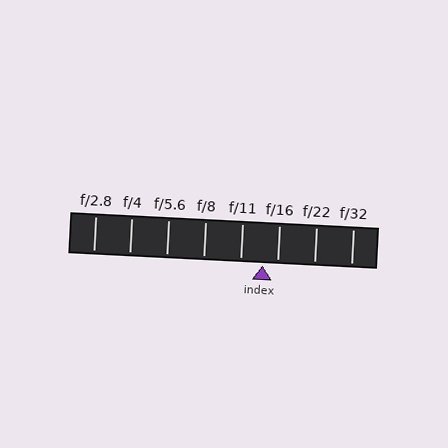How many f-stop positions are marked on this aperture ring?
There are 8 f-stop positions marked.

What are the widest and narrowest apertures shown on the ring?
The widest aperture shown is f/2.8 and the narrowest is f/32.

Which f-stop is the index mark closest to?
The index mark is closest to f/16.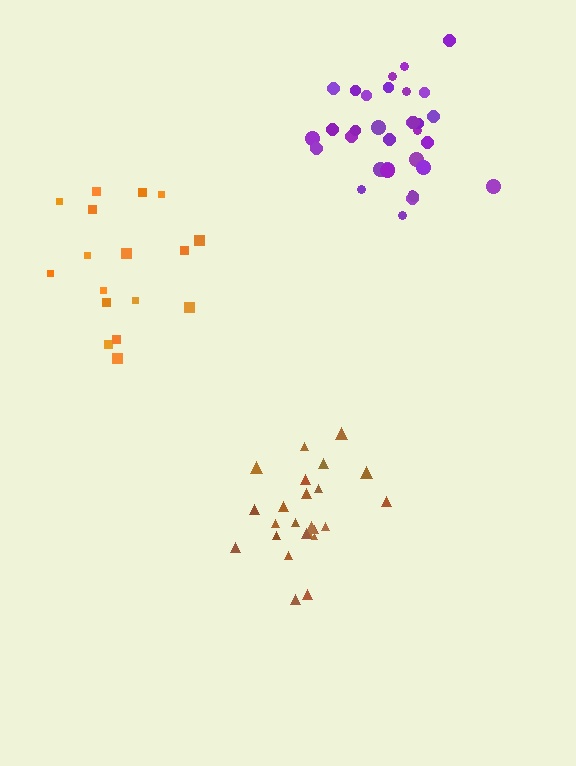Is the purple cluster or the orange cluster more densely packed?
Purple.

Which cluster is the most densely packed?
Brown.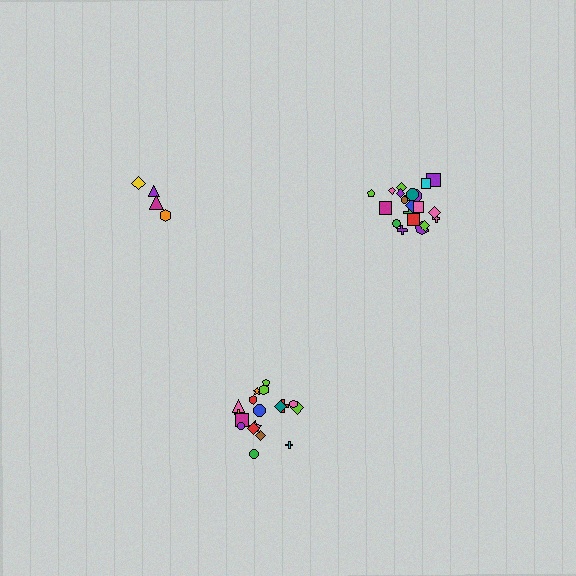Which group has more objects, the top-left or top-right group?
The top-right group.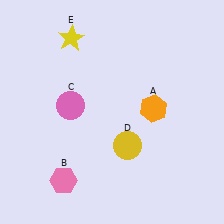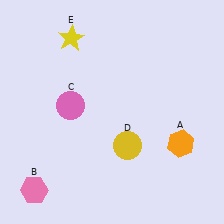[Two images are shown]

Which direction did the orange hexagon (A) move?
The orange hexagon (A) moved down.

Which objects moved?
The objects that moved are: the orange hexagon (A), the pink hexagon (B).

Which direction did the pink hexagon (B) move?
The pink hexagon (B) moved left.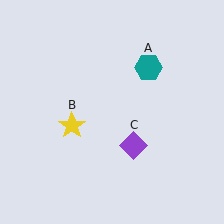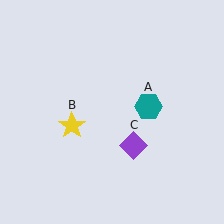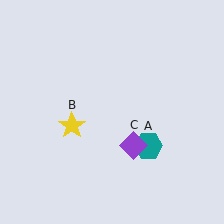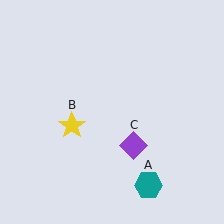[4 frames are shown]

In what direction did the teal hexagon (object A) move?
The teal hexagon (object A) moved down.